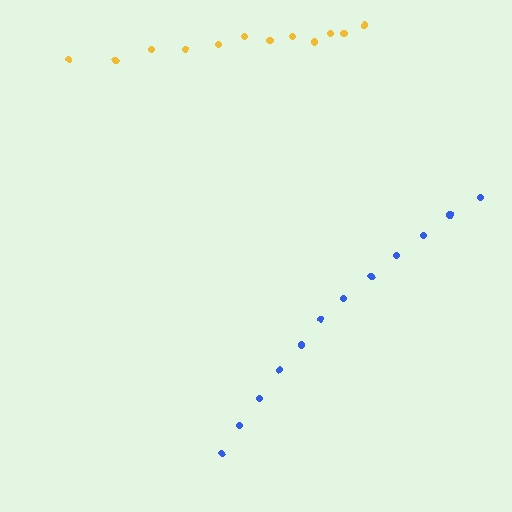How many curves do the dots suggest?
There are 2 distinct paths.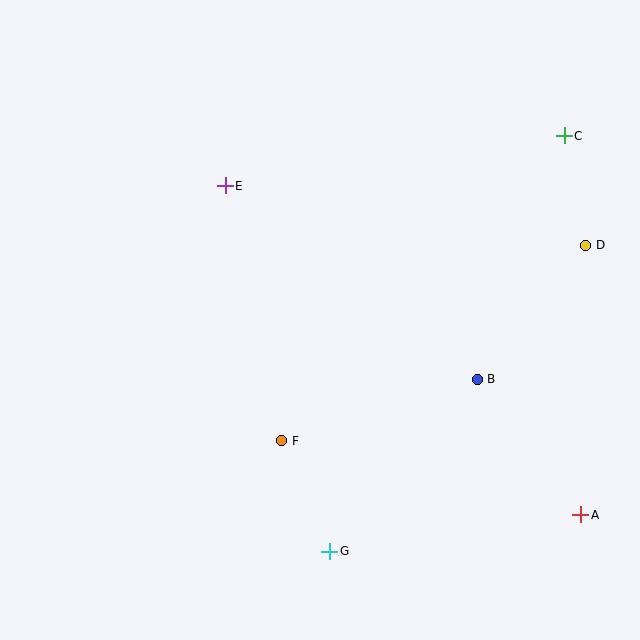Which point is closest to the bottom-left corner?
Point G is closest to the bottom-left corner.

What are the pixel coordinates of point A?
Point A is at (581, 515).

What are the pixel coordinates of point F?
Point F is at (282, 441).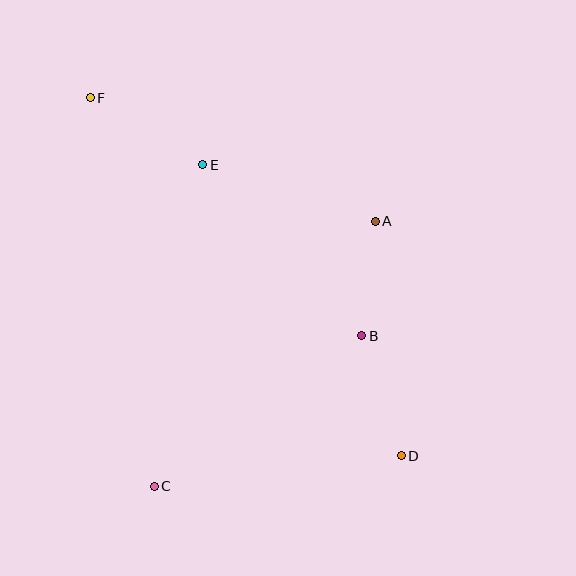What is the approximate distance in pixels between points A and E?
The distance between A and E is approximately 182 pixels.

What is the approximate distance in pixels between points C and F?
The distance between C and F is approximately 394 pixels.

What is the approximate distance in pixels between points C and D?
The distance between C and D is approximately 249 pixels.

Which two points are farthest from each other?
Points D and F are farthest from each other.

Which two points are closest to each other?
Points A and B are closest to each other.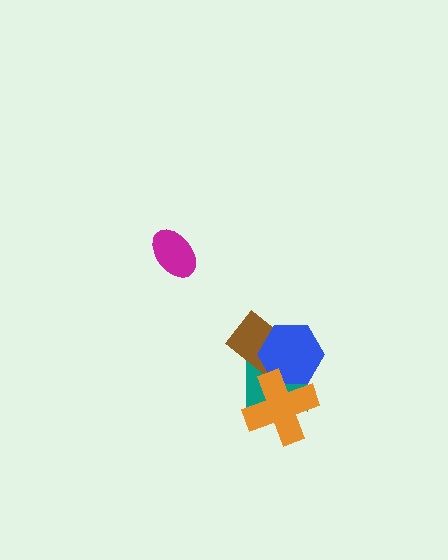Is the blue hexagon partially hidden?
Yes, it is partially covered by another shape.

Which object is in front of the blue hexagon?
The orange cross is in front of the blue hexagon.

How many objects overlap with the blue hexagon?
3 objects overlap with the blue hexagon.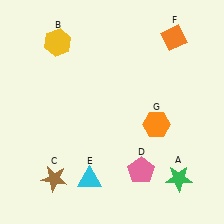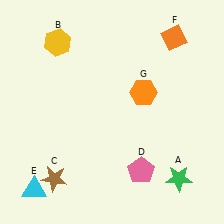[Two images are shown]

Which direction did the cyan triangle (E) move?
The cyan triangle (E) moved left.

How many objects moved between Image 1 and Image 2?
2 objects moved between the two images.